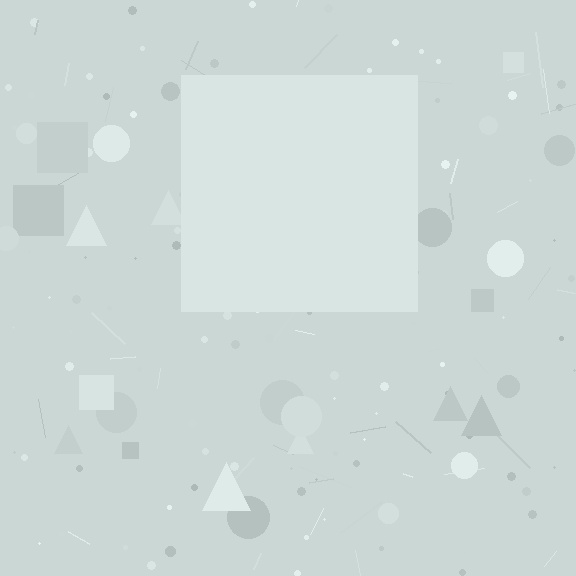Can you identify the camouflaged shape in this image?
The camouflaged shape is a square.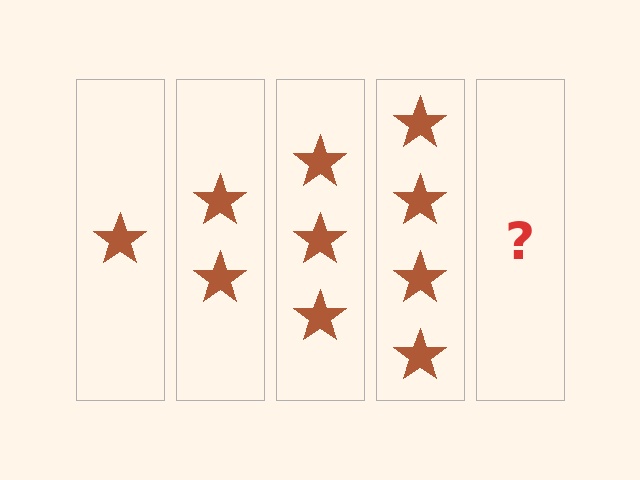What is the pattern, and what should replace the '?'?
The pattern is that each step adds one more star. The '?' should be 5 stars.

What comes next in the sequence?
The next element should be 5 stars.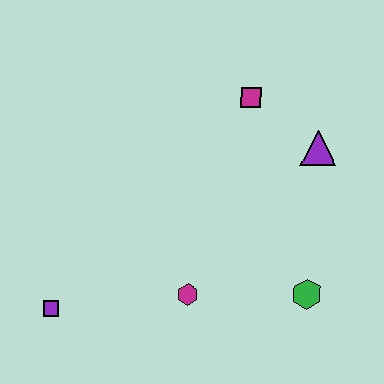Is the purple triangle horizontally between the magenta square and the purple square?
No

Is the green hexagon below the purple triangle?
Yes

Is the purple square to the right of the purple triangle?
No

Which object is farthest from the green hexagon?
The purple square is farthest from the green hexagon.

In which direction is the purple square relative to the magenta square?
The purple square is below the magenta square.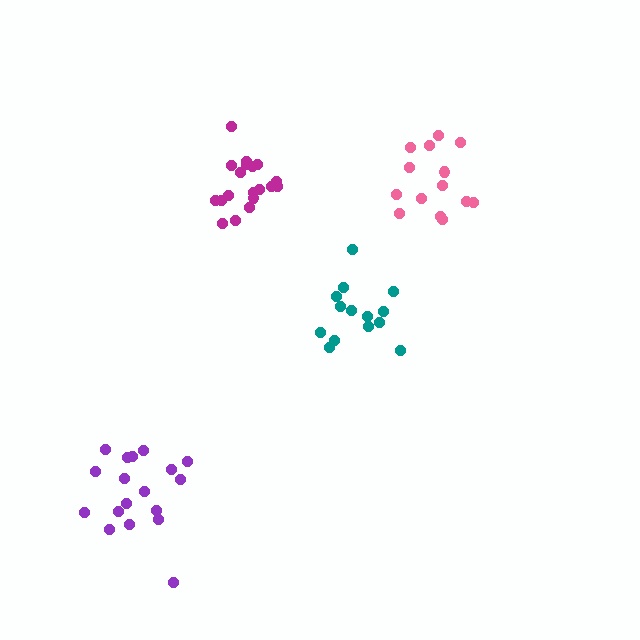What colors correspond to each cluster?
The clusters are colored: teal, magenta, pink, purple.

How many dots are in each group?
Group 1: 14 dots, Group 2: 19 dots, Group 3: 14 dots, Group 4: 18 dots (65 total).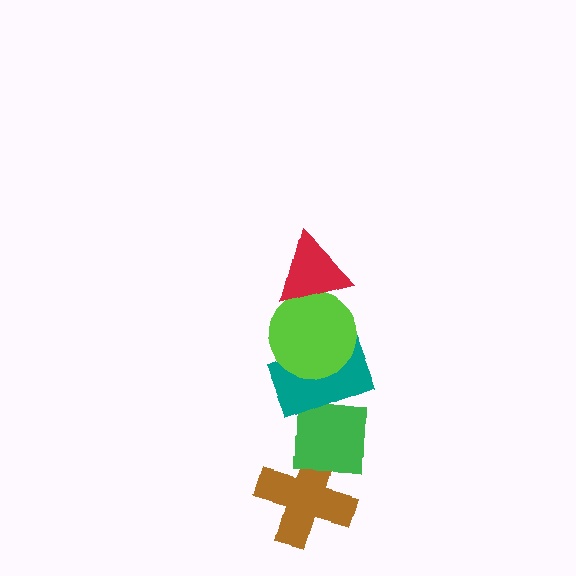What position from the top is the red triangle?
The red triangle is 1st from the top.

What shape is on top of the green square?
The teal rectangle is on top of the green square.